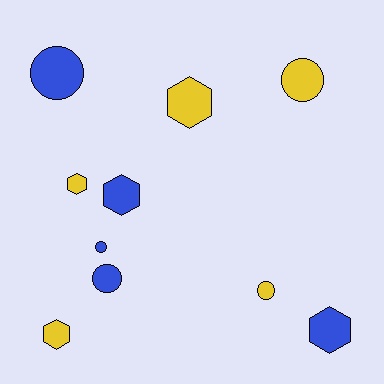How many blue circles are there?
There are 3 blue circles.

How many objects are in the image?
There are 10 objects.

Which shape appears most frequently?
Circle, with 5 objects.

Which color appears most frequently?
Yellow, with 5 objects.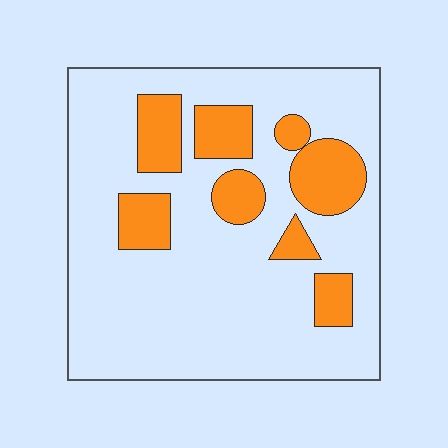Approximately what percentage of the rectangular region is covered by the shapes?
Approximately 20%.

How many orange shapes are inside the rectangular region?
8.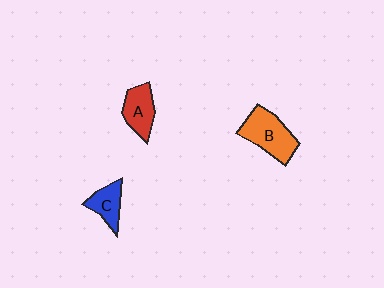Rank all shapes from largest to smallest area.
From largest to smallest: B (orange), A (red), C (blue).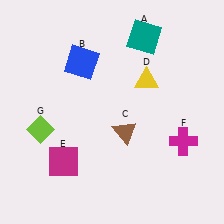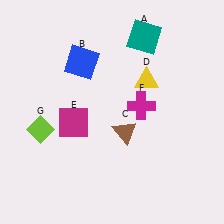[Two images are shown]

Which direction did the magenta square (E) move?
The magenta square (E) moved up.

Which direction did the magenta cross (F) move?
The magenta cross (F) moved left.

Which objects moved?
The objects that moved are: the magenta square (E), the magenta cross (F).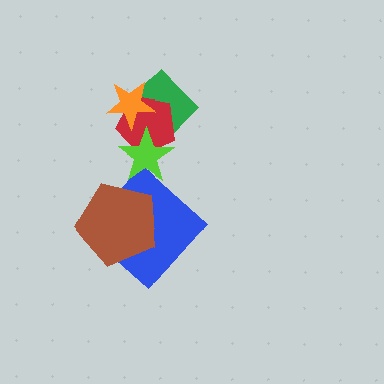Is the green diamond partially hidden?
Yes, it is partially covered by another shape.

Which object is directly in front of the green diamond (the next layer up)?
The red pentagon is directly in front of the green diamond.